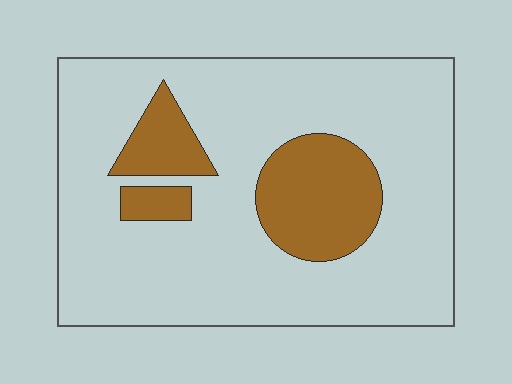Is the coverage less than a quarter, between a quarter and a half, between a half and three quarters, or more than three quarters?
Less than a quarter.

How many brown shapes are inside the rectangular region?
3.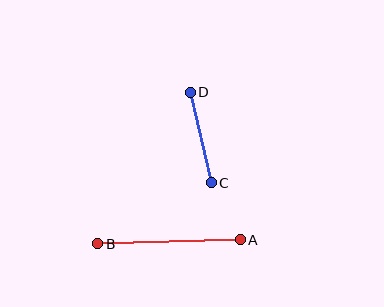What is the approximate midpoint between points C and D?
The midpoint is at approximately (201, 137) pixels.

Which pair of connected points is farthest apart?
Points A and B are farthest apart.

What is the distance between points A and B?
The distance is approximately 143 pixels.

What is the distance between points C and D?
The distance is approximately 93 pixels.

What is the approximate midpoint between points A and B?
The midpoint is at approximately (169, 242) pixels.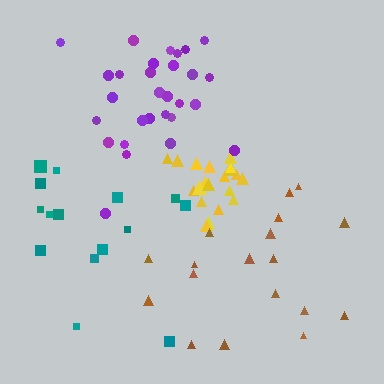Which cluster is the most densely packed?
Yellow.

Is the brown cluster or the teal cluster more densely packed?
Brown.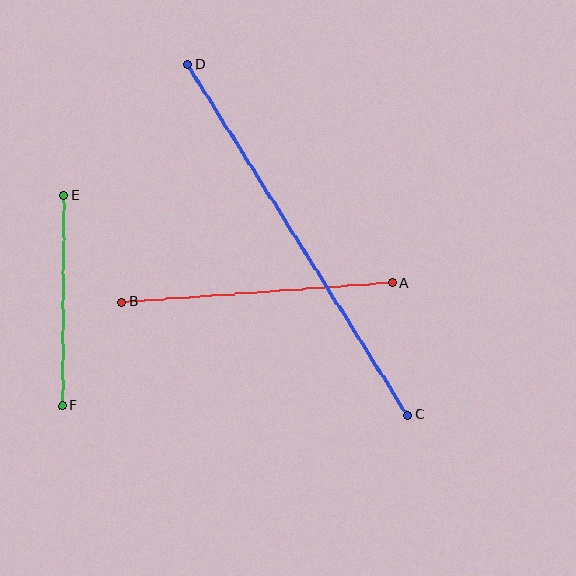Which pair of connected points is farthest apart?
Points C and D are farthest apart.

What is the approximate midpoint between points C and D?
The midpoint is at approximately (297, 240) pixels.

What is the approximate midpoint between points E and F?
The midpoint is at approximately (63, 301) pixels.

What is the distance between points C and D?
The distance is approximately 414 pixels.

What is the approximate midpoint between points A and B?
The midpoint is at approximately (257, 293) pixels.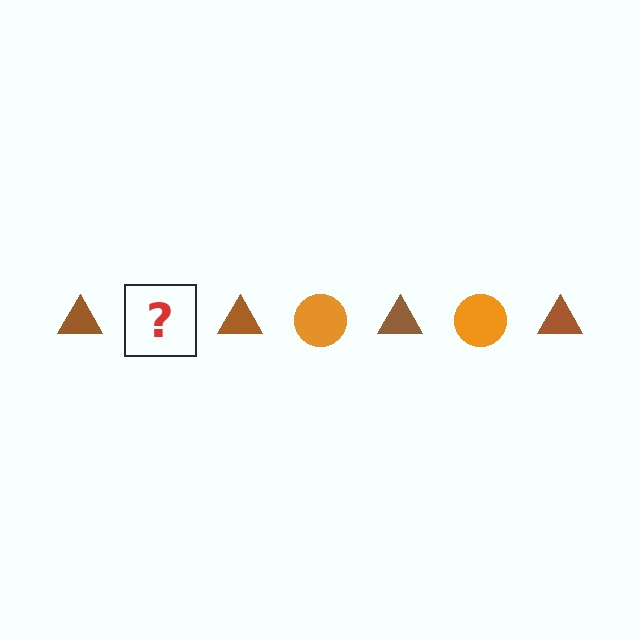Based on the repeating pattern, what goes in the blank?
The blank should be an orange circle.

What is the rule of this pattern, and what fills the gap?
The rule is that the pattern alternates between brown triangle and orange circle. The gap should be filled with an orange circle.